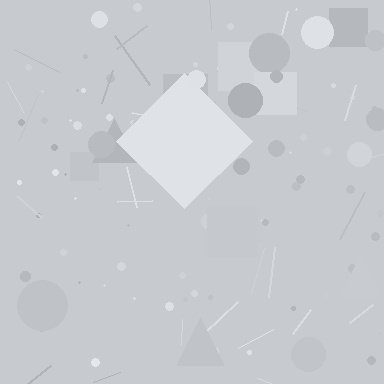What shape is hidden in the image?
A diamond is hidden in the image.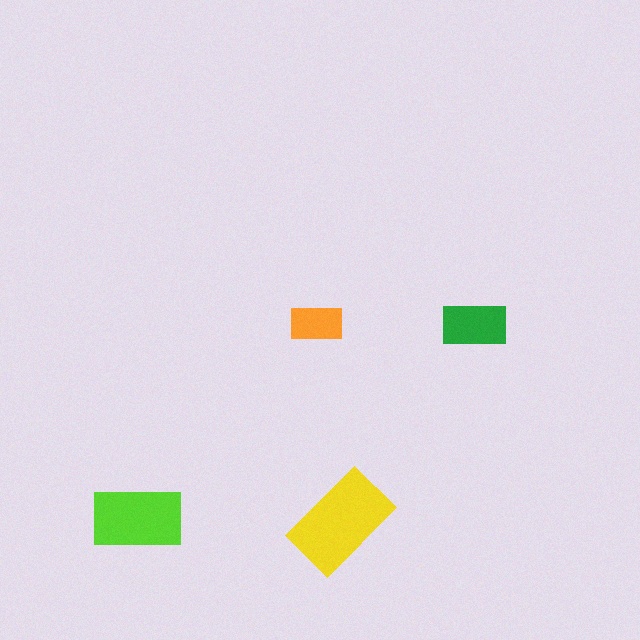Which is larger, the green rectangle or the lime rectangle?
The lime one.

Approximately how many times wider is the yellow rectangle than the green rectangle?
About 1.5 times wider.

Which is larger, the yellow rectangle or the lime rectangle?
The yellow one.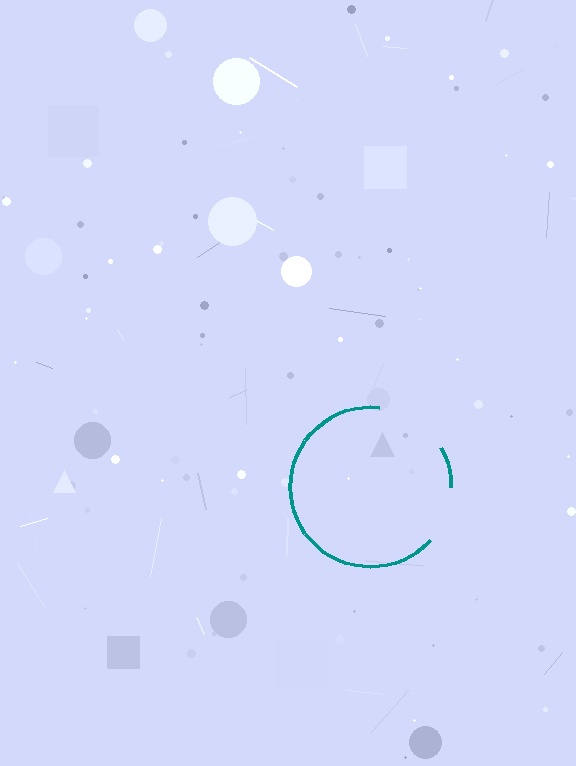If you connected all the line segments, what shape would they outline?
They would outline a circle.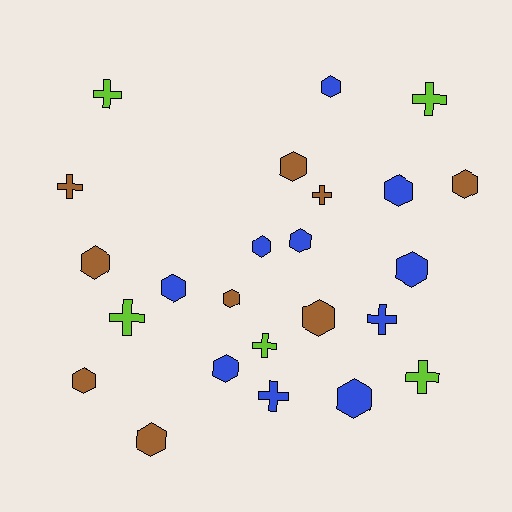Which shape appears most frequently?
Hexagon, with 15 objects.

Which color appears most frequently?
Blue, with 10 objects.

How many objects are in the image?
There are 24 objects.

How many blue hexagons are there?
There are 8 blue hexagons.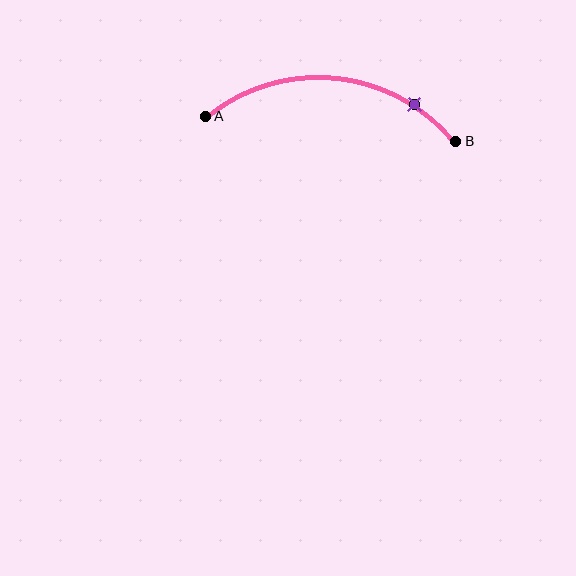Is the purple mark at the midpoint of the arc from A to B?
No. The purple mark lies on the arc but is closer to endpoint B. The arc midpoint would be at the point on the curve equidistant along the arc from both A and B.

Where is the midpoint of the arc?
The arc midpoint is the point on the curve farthest from the straight line joining A and B. It sits above that line.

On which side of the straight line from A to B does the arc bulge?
The arc bulges above the straight line connecting A and B.